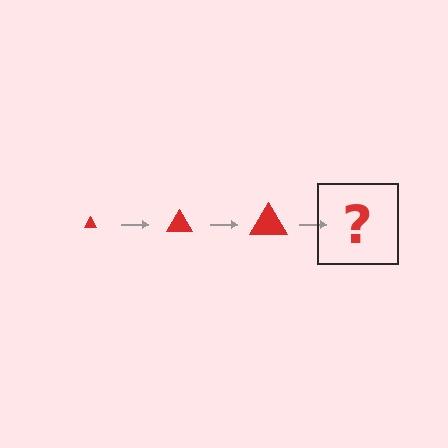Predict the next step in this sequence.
The next step is a red triangle, larger than the previous one.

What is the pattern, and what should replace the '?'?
The pattern is that the triangle gets progressively larger each step. The '?' should be a red triangle, larger than the previous one.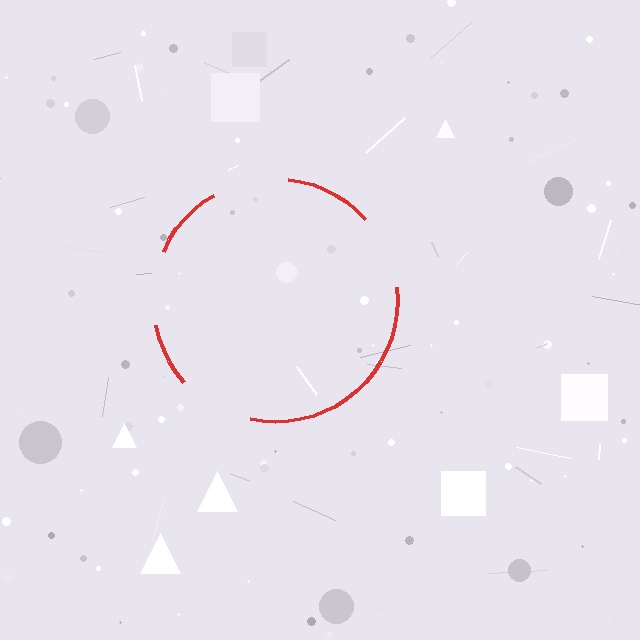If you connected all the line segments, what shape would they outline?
They would outline a circle.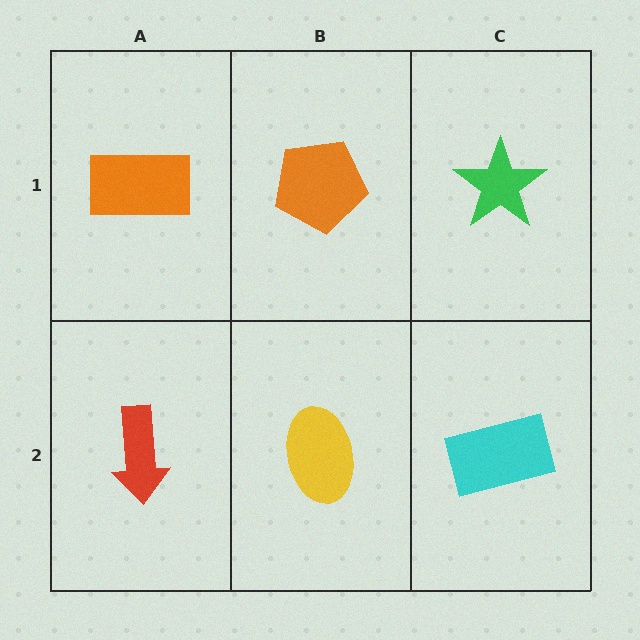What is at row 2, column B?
A yellow ellipse.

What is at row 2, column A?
A red arrow.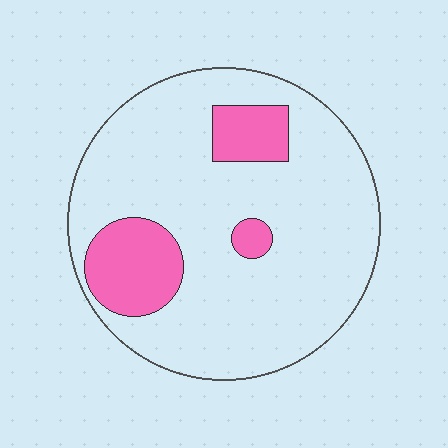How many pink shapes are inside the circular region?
3.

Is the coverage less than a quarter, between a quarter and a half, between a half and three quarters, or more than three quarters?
Less than a quarter.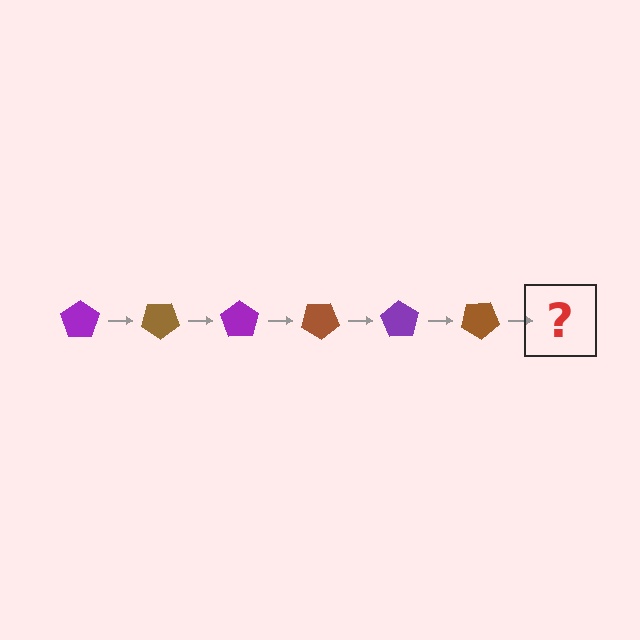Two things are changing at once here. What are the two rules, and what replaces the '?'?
The two rules are that it rotates 35 degrees each step and the color cycles through purple and brown. The '?' should be a purple pentagon, rotated 210 degrees from the start.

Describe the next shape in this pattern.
It should be a purple pentagon, rotated 210 degrees from the start.